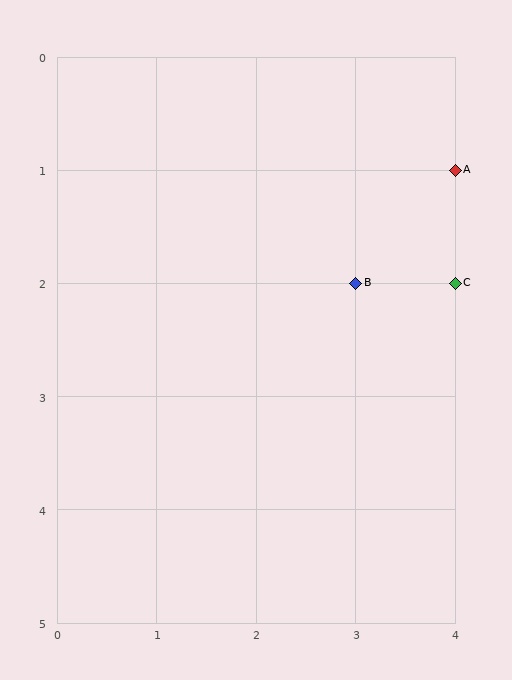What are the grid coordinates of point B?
Point B is at grid coordinates (3, 2).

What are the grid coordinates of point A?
Point A is at grid coordinates (4, 1).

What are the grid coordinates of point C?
Point C is at grid coordinates (4, 2).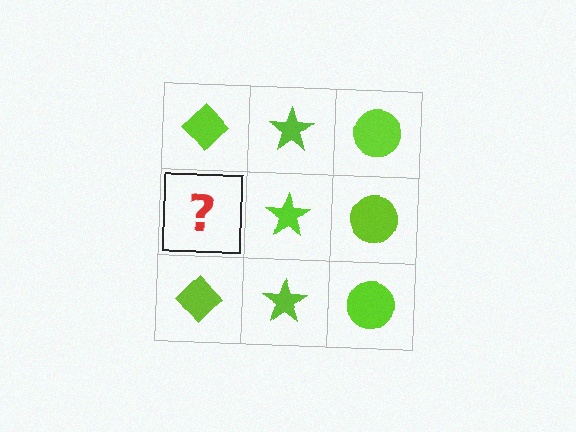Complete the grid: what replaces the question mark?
The question mark should be replaced with a lime diamond.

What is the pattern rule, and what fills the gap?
The rule is that each column has a consistent shape. The gap should be filled with a lime diamond.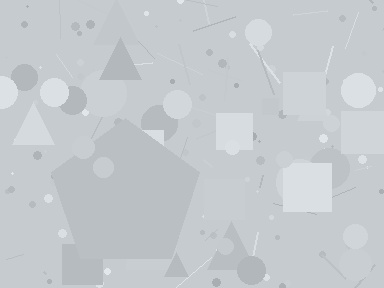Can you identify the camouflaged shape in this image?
The camouflaged shape is a pentagon.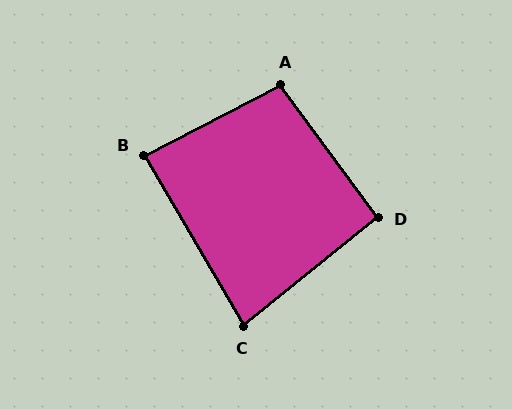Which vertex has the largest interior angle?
A, at approximately 99 degrees.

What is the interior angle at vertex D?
Approximately 93 degrees (approximately right).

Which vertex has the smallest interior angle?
C, at approximately 81 degrees.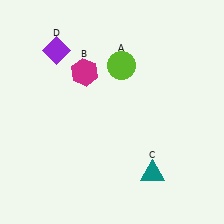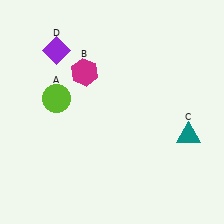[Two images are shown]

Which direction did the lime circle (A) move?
The lime circle (A) moved left.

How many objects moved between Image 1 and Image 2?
2 objects moved between the two images.